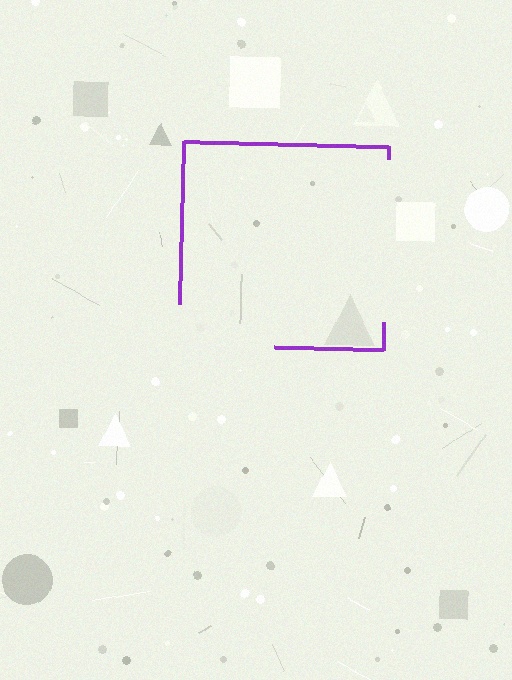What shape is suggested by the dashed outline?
The dashed outline suggests a square.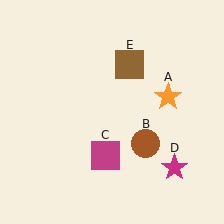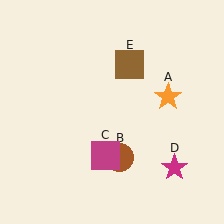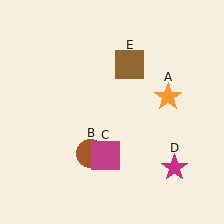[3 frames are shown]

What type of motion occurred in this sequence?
The brown circle (object B) rotated clockwise around the center of the scene.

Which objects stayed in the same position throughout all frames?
Orange star (object A) and magenta square (object C) and magenta star (object D) and brown square (object E) remained stationary.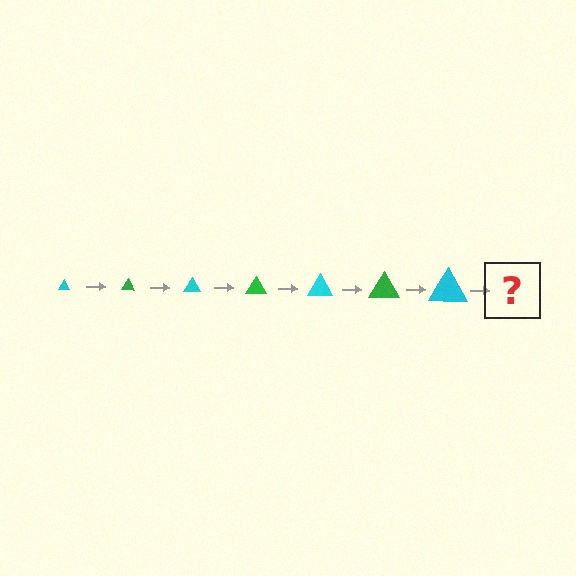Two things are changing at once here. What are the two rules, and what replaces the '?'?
The two rules are that the triangle grows larger each step and the color cycles through cyan and green. The '?' should be a green triangle, larger than the previous one.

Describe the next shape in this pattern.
It should be a green triangle, larger than the previous one.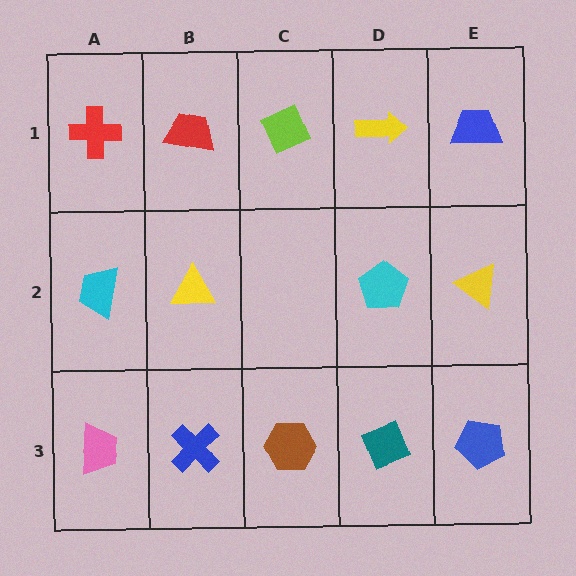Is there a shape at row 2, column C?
No, that cell is empty.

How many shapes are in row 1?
5 shapes.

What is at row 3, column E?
A blue pentagon.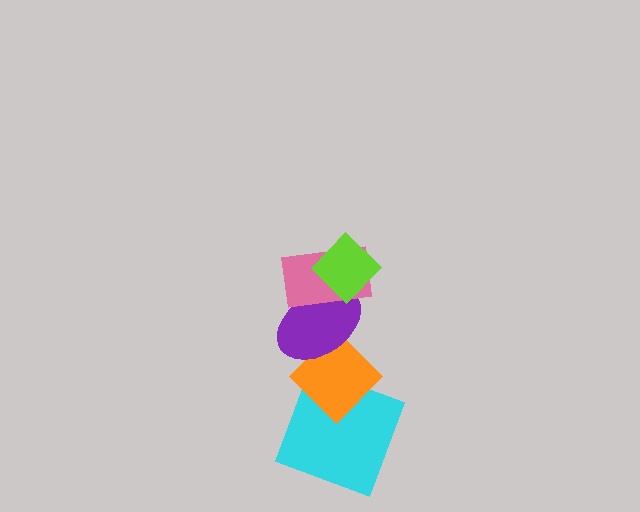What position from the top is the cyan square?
The cyan square is 5th from the top.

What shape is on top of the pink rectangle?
The lime diamond is on top of the pink rectangle.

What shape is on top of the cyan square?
The orange diamond is on top of the cyan square.